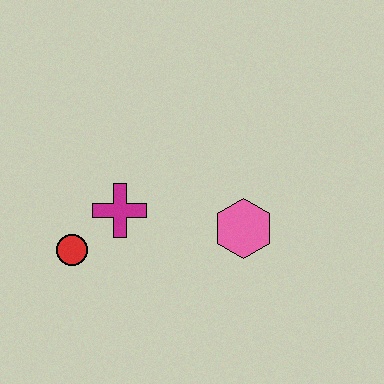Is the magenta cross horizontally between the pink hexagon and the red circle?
Yes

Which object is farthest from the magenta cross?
The pink hexagon is farthest from the magenta cross.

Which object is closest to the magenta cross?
The red circle is closest to the magenta cross.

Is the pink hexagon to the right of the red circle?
Yes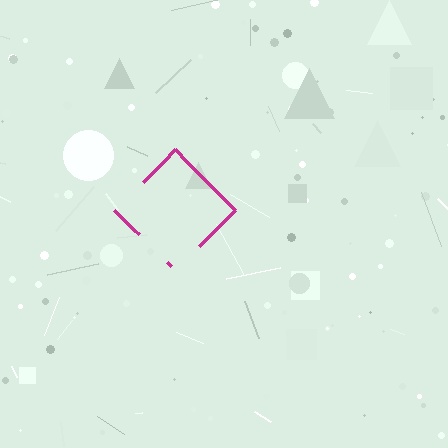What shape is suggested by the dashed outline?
The dashed outline suggests a diamond.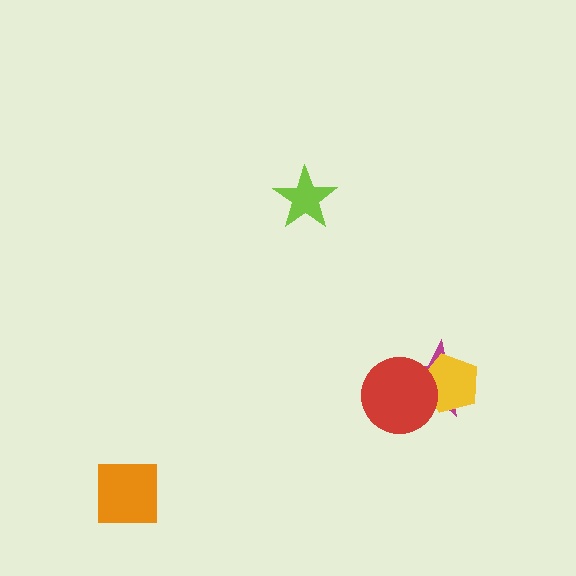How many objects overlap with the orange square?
0 objects overlap with the orange square.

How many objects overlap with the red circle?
2 objects overlap with the red circle.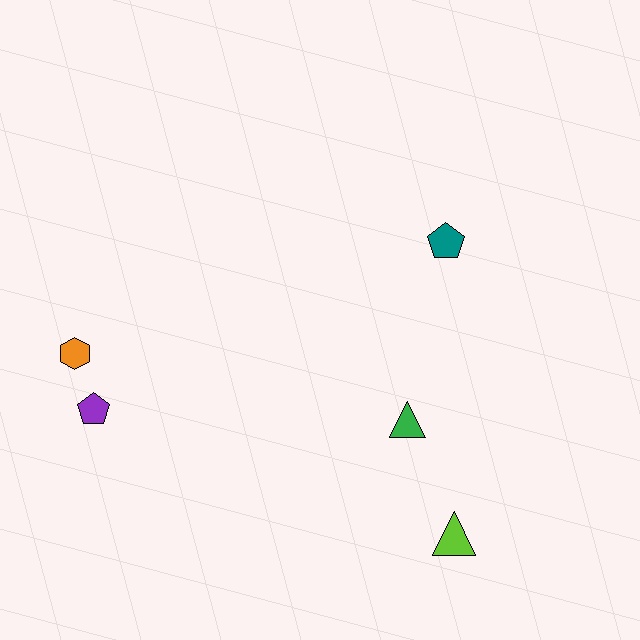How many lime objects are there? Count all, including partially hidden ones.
There is 1 lime object.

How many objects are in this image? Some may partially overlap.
There are 5 objects.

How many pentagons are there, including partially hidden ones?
There are 2 pentagons.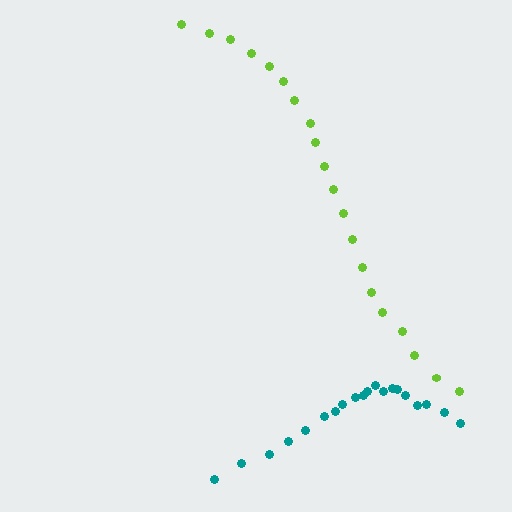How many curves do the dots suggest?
There are 2 distinct paths.